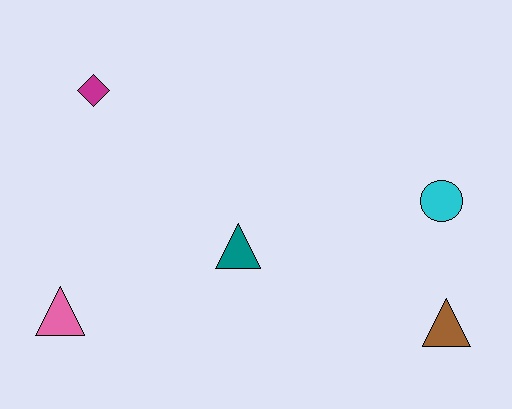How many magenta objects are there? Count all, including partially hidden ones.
There is 1 magenta object.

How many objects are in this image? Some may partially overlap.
There are 5 objects.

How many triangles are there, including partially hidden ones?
There are 3 triangles.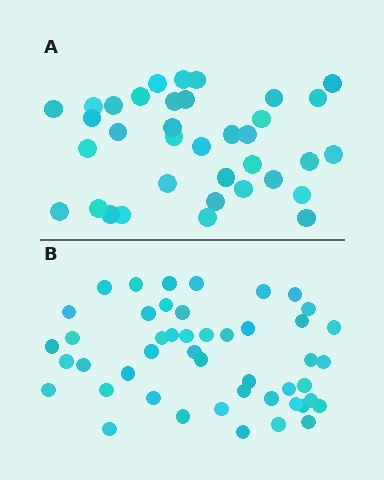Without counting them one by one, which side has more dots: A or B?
Region B (the bottom region) has more dots.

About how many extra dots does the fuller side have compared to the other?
Region B has roughly 12 or so more dots than region A.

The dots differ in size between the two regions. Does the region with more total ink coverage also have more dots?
No. Region A has more total ink coverage because its dots are larger, but region B actually contains more individual dots. Total area can be misleading — the number of items is what matters here.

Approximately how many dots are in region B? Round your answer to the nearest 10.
About 50 dots. (The exact count is 47, which rounds to 50.)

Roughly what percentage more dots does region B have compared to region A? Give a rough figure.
About 30% more.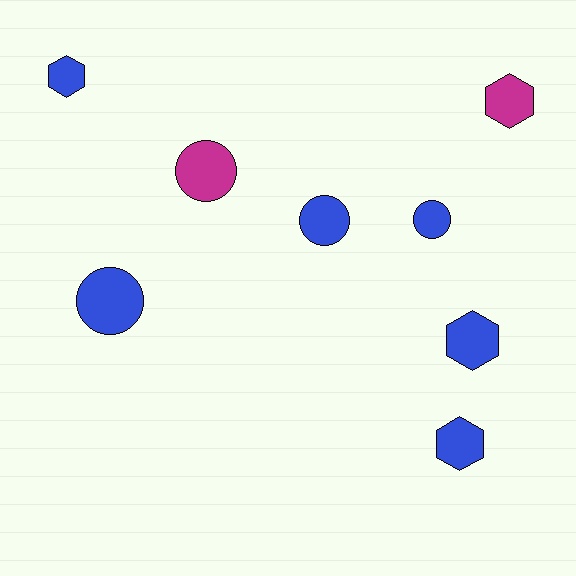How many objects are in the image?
There are 8 objects.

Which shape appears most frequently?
Circle, with 4 objects.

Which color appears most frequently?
Blue, with 6 objects.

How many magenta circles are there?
There is 1 magenta circle.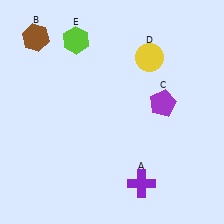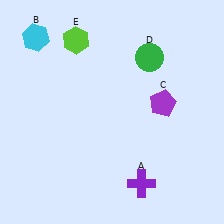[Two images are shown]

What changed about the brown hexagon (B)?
In Image 1, B is brown. In Image 2, it changed to cyan.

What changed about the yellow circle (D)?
In Image 1, D is yellow. In Image 2, it changed to green.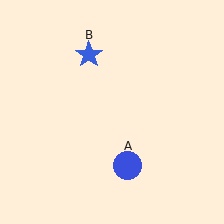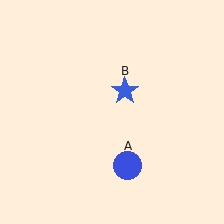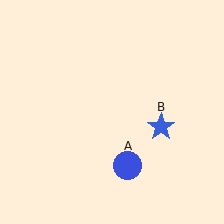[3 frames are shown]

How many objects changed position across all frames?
1 object changed position: blue star (object B).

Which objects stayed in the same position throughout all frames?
Blue circle (object A) remained stationary.